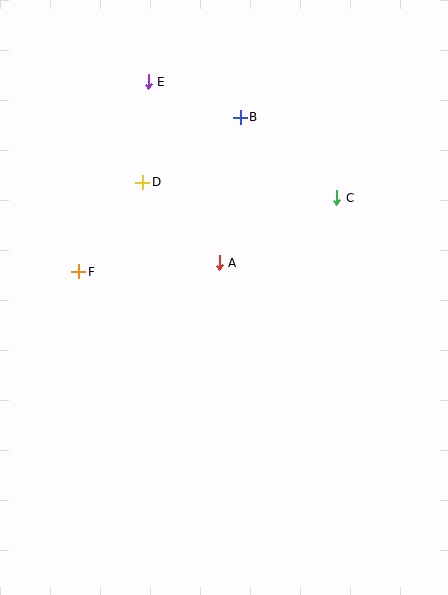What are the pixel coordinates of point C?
Point C is at (337, 198).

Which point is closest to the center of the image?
Point A at (219, 263) is closest to the center.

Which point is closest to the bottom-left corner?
Point F is closest to the bottom-left corner.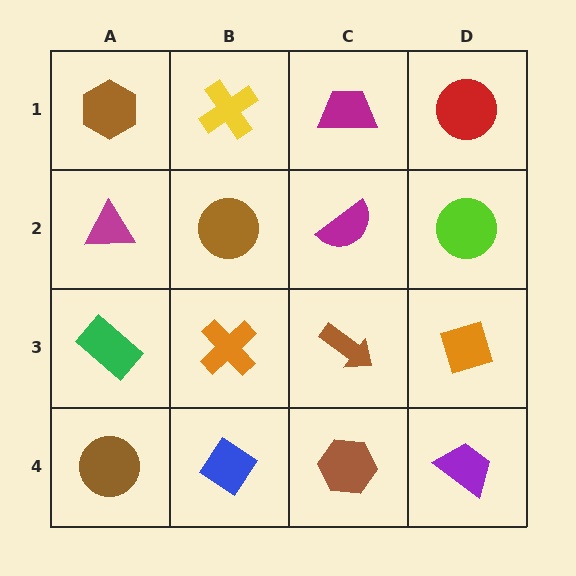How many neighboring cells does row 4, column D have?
2.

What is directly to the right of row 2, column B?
A magenta semicircle.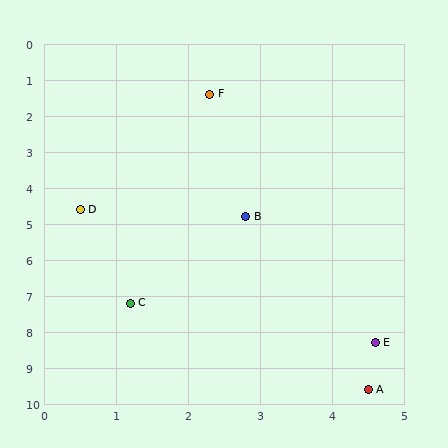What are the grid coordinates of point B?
Point B is at approximately (2.8, 4.8).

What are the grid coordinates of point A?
Point A is at approximately (4.5, 9.6).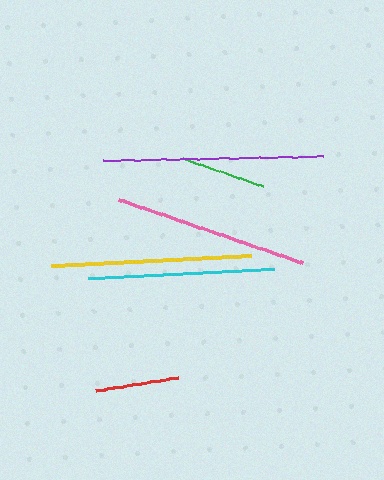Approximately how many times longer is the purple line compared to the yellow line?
The purple line is approximately 1.1 times the length of the yellow line.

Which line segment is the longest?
The purple line is the longest at approximately 220 pixels.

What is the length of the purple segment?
The purple segment is approximately 220 pixels long.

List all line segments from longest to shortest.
From longest to shortest: purple, yellow, pink, cyan, green, red.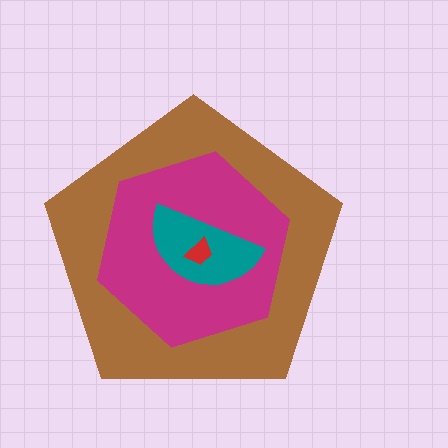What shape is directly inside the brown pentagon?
The magenta hexagon.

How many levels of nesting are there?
4.